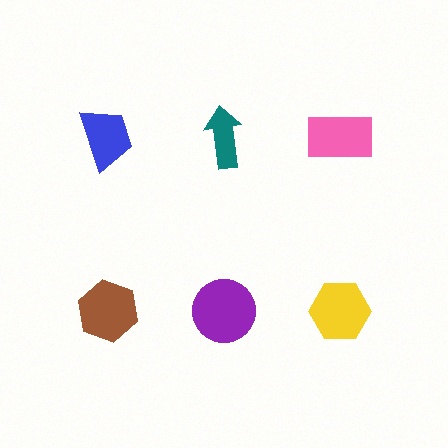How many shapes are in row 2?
3 shapes.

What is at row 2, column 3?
A yellow hexagon.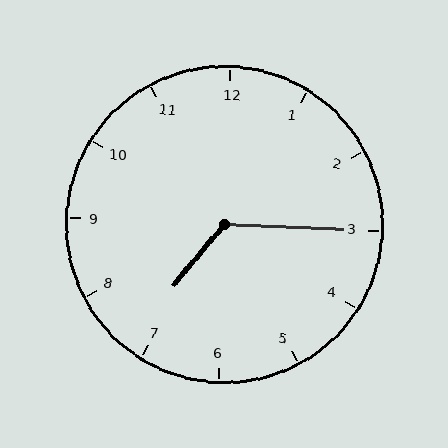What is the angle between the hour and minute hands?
Approximately 128 degrees.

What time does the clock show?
7:15.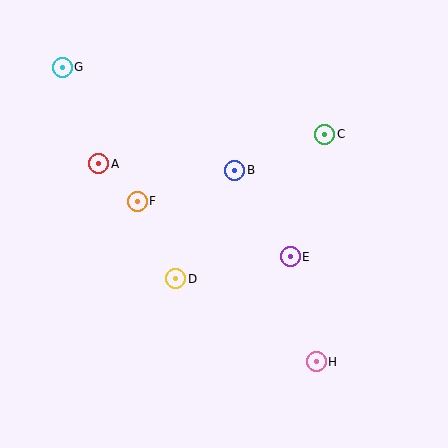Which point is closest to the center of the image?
Point B at (235, 170) is closest to the center.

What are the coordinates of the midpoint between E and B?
The midpoint between E and B is at (263, 213).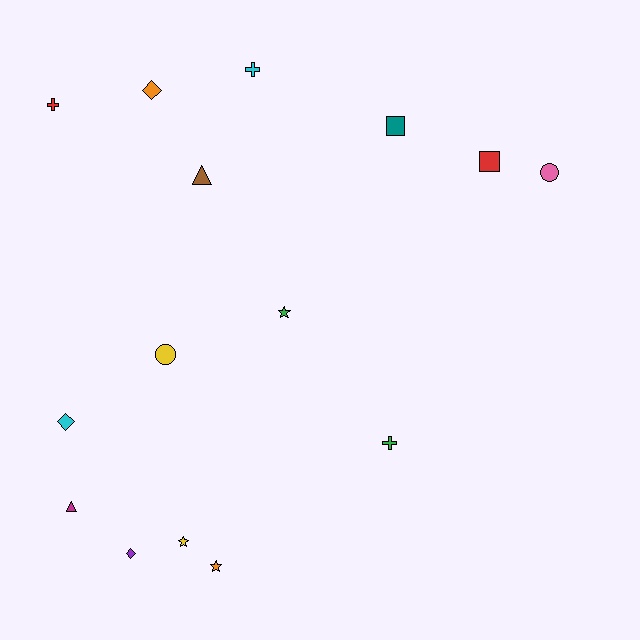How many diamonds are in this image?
There are 3 diamonds.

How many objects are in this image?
There are 15 objects.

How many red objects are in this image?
There are 2 red objects.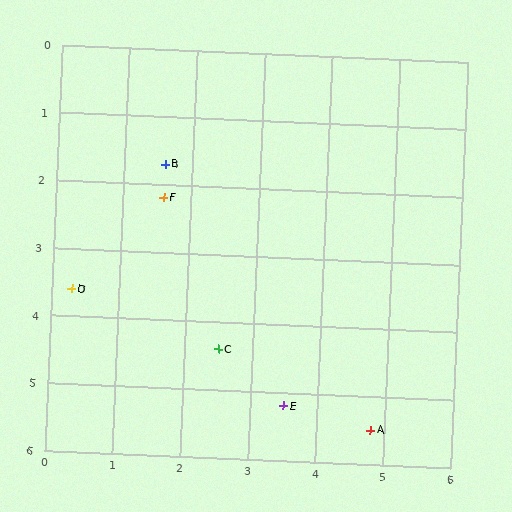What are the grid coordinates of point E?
Point E is at approximately (3.5, 5.2).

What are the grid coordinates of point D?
Point D is at approximately (0.3, 3.6).